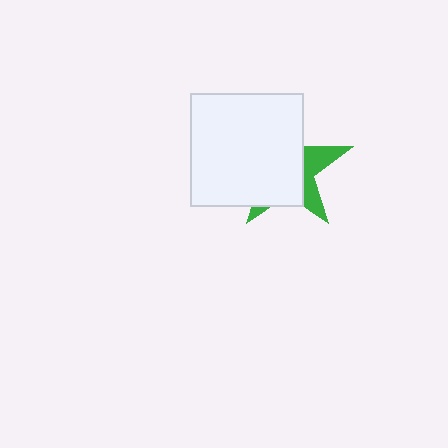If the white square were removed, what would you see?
You would see the complete green star.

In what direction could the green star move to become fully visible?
The green star could move right. That would shift it out from behind the white square entirely.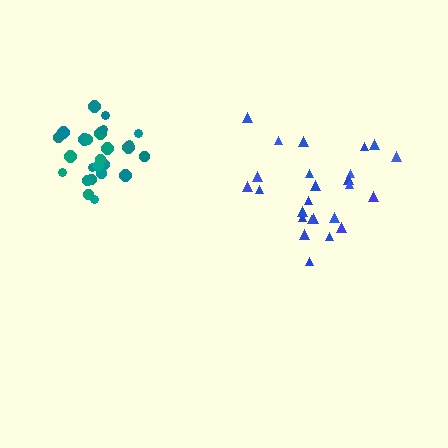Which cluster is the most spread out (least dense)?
Blue.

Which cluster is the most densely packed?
Teal.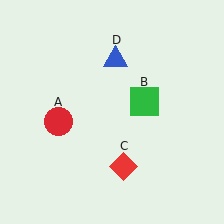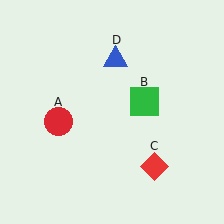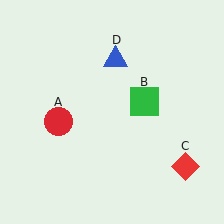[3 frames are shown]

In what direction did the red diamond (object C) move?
The red diamond (object C) moved right.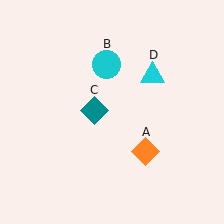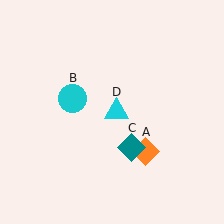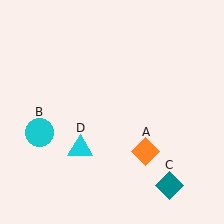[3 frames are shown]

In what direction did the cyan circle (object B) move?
The cyan circle (object B) moved down and to the left.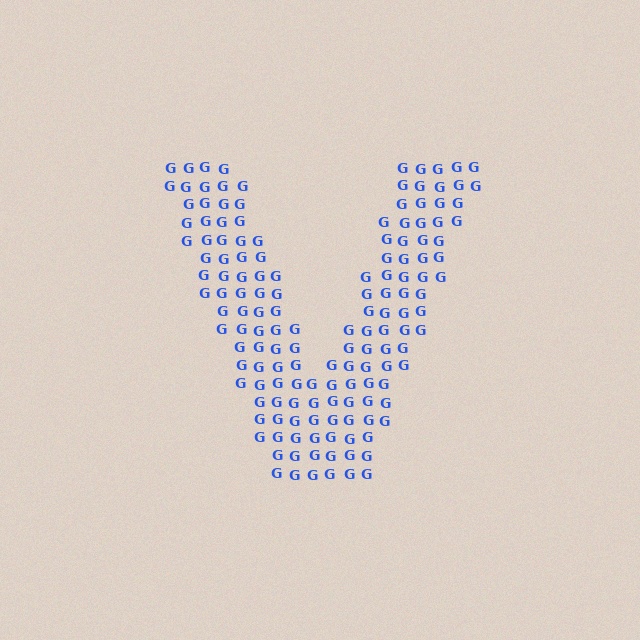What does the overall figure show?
The overall figure shows the letter V.